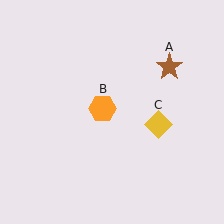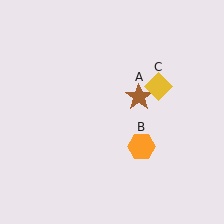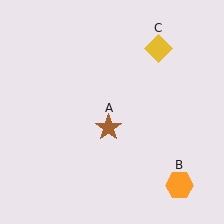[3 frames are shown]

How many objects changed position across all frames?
3 objects changed position: brown star (object A), orange hexagon (object B), yellow diamond (object C).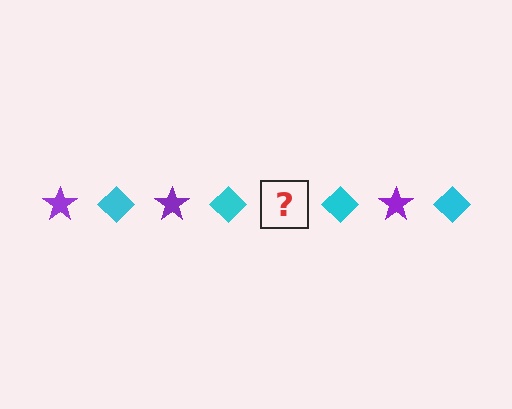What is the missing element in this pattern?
The missing element is a purple star.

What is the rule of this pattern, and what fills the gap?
The rule is that the pattern alternates between purple star and cyan diamond. The gap should be filled with a purple star.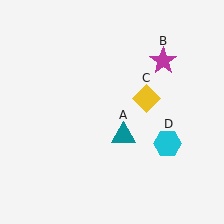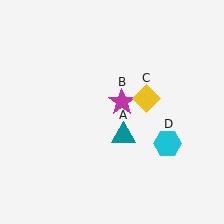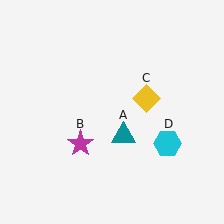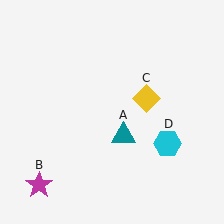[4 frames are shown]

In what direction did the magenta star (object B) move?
The magenta star (object B) moved down and to the left.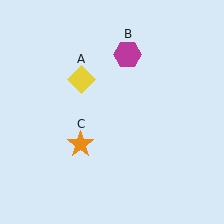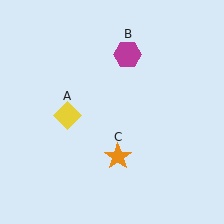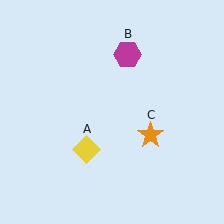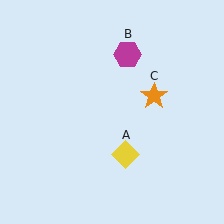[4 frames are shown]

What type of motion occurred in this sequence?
The yellow diamond (object A), orange star (object C) rotated counterclockwise around the center of the scene.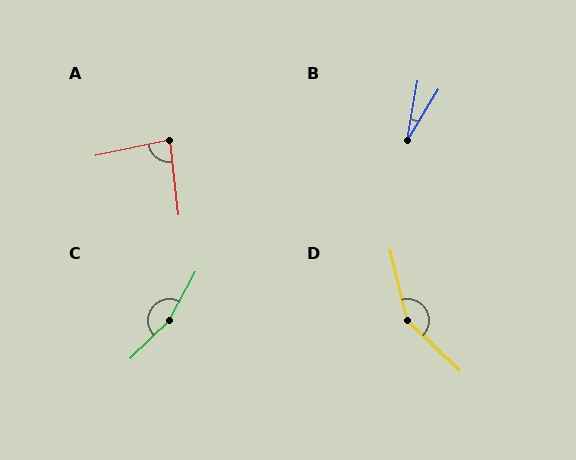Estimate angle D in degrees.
Approximately 148 degrees.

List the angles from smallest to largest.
B (22°), A (84°), D (148°), C (163°).